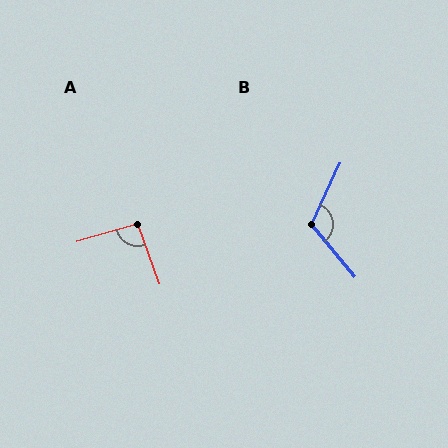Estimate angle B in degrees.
Approximately 116 degrees.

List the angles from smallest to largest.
A (94°), B (116°).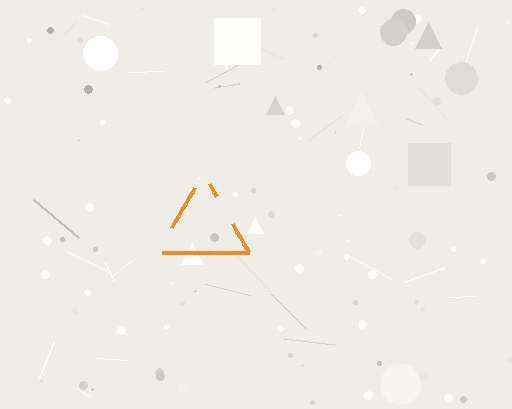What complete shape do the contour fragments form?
The contour fragments form a triangle.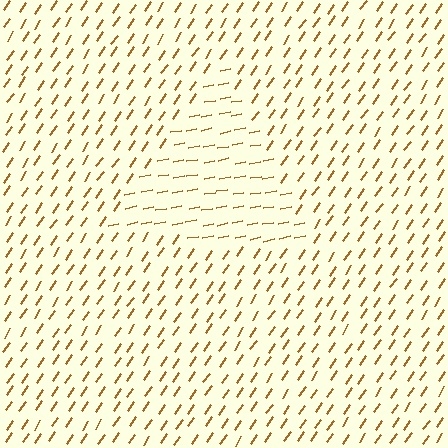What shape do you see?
I see a triangle.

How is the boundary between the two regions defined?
The boundary is defined purely by a change in line orientation (approximately 45 degrees difference). All lines are the same color and thickness.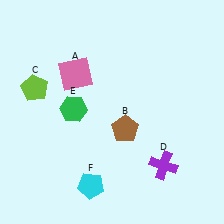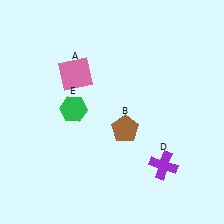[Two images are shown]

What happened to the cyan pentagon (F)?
The cyan pentagon (F) was removed in Image 2. It was in the bottom-left area of Image 1.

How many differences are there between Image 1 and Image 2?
There are 2 differences between the two images.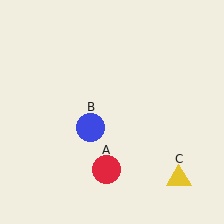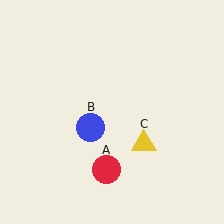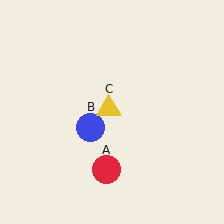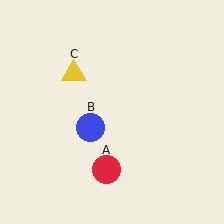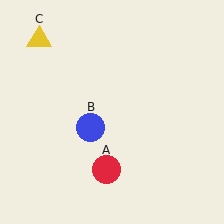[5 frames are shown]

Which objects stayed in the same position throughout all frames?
Red circle (object A) and blue circle (object B) remained stationary.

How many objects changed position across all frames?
1 object changed position: yellow triangle (object C).